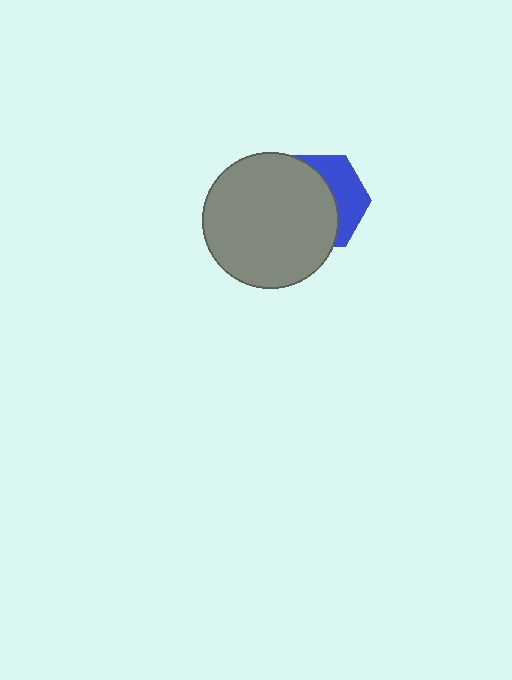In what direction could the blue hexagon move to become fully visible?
The blue hexagon could move right. That would shift it out from behind the gray circle entirely.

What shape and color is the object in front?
The object in front is a gray circle.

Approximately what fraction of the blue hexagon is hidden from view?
Roughly 63% of the blue hexagon is hidden behind the gray circle.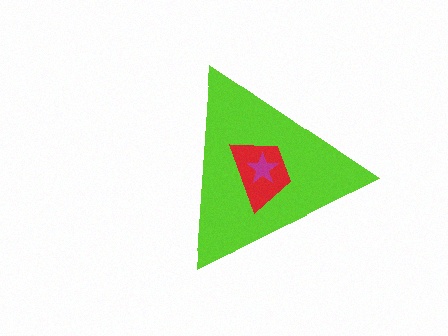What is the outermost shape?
The lime triangle.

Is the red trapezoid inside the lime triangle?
Yes.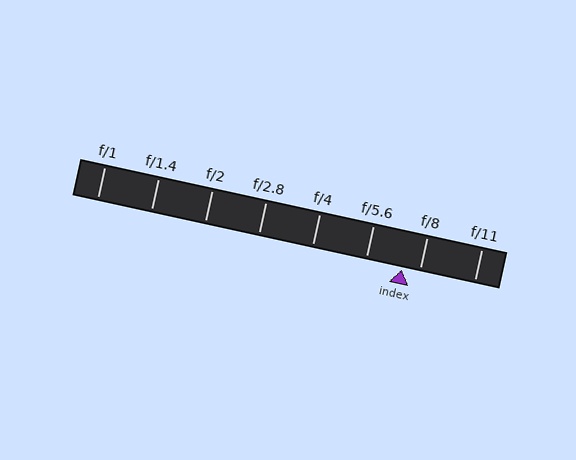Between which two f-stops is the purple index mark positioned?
The index mark is between f/5.6 and f/8.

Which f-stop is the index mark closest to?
The index mark is closest to f/8.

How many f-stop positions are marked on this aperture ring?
There are 8 f-stop positions marked.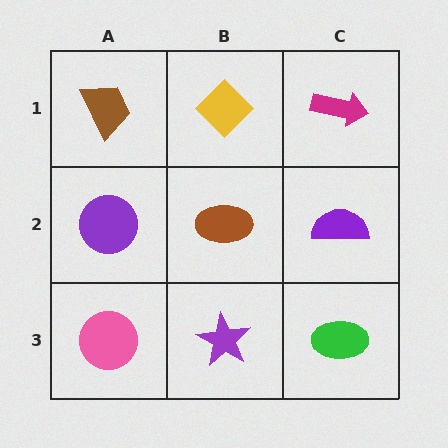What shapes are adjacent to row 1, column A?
A purple circle (row 2, column A), a yellow diamond (row 1, column B).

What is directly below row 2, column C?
A green ellipse.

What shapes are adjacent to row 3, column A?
A purple circle (row 2, column A), a purple star (row 3, column B).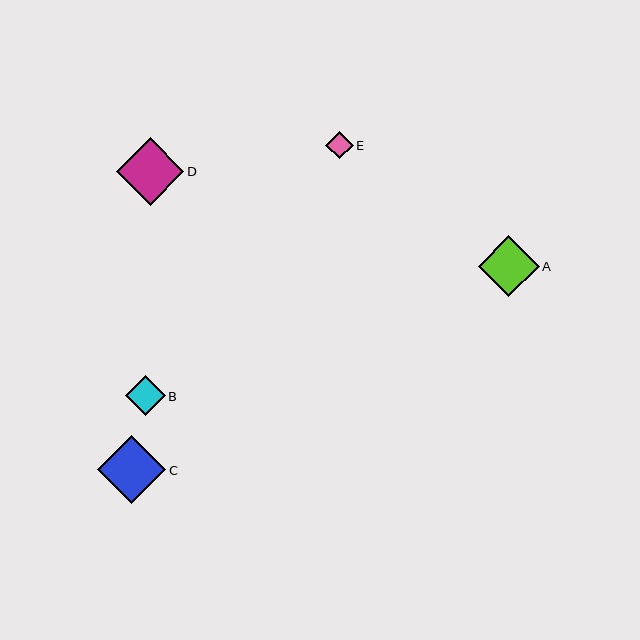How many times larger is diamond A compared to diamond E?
Diamond A is approximately 2.2 times the size of diamond E.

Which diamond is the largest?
Diamond C is the largest with a size of approximately 68 pixels.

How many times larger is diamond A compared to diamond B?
Diamond A is approximately 1.5 times the size of diamond B.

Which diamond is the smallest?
Diamond E is the smallest with a size of approximately 27 pixels.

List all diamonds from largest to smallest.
From largest to smallest: C, D, A, B, E.